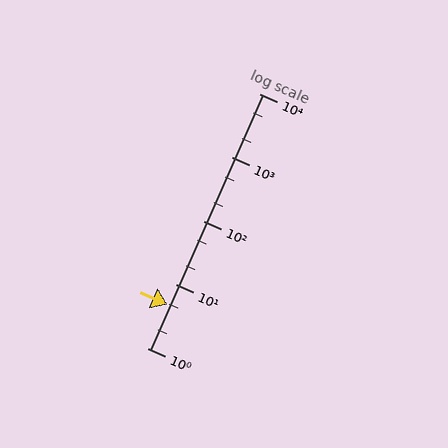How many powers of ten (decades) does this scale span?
The scale spans 4 decades, from 1 to 10000.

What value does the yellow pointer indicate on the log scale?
The pointer indicates approximately 4.9.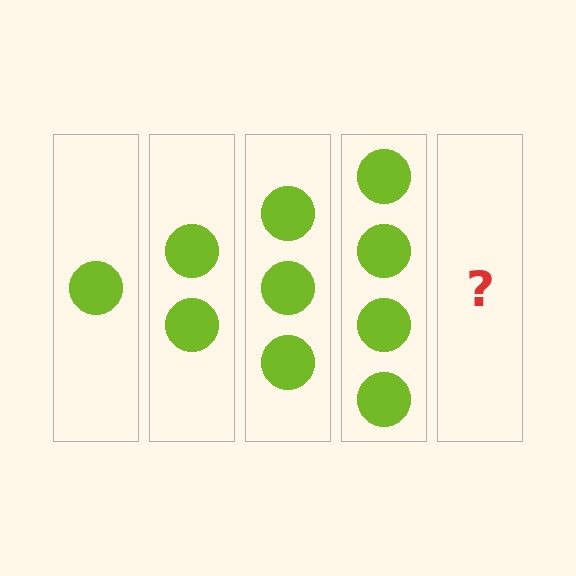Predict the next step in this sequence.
The next step is 5 circles.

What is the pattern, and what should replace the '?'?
The pattern is that each step adds one more circle. The '?' should be 5 circles.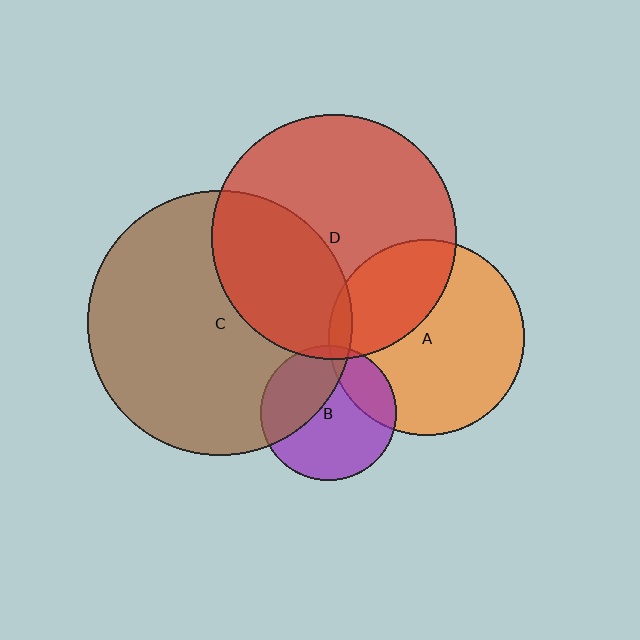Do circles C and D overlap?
Yes.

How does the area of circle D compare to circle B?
Approximately 3.3 times.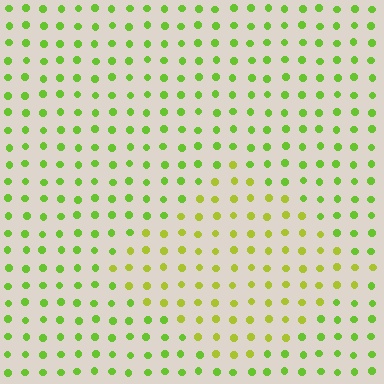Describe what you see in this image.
The image is filled with small lime elements in a uniform arrangement. A diamond-shaped region is visible where the elements are tinted to a slightly different hue, forming a subtle color boundary.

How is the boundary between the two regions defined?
The boundary is defined purely by a slight shift in hue (about 26 degrees). Spacing, size, and orientation are identical on both sides.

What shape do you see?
I see a diamond.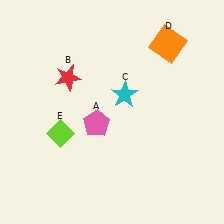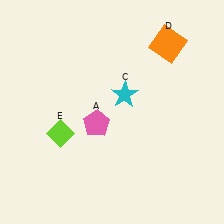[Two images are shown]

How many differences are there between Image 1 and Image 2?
There is 1 difference between the two images.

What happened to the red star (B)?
The red star (B) was removed in Image 2. It was in the top-left area of Image 1.